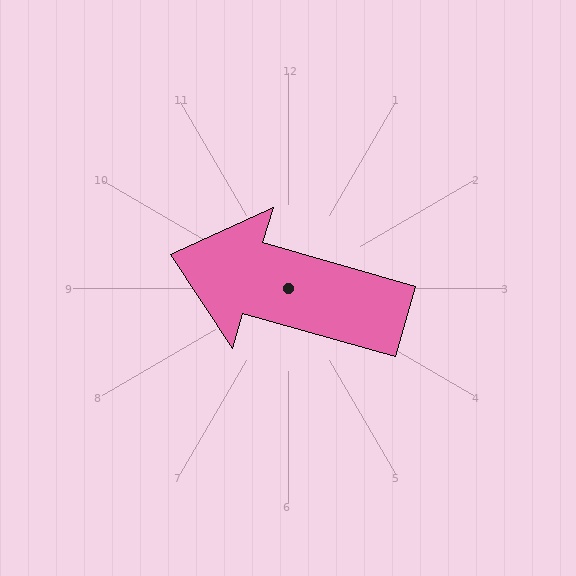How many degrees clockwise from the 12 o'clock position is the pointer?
Approximately 286 degrees.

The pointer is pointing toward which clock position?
Roughly 10 o'clock.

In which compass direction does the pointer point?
West.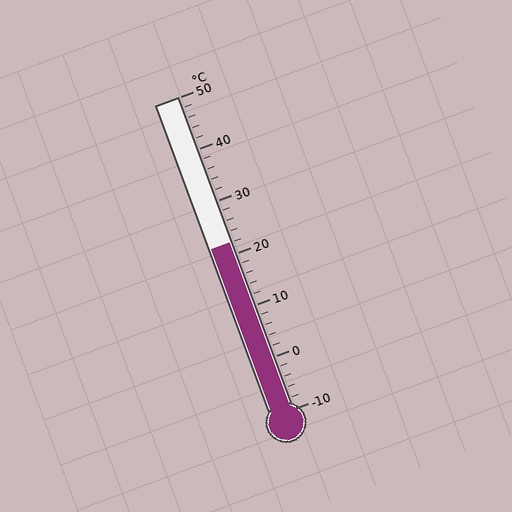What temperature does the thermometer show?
The thermometer shows approximately 22°C.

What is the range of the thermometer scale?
The thermometer scale ranges from -10°C to 50°C.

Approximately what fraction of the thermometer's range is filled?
The thermometer is filled to approximately 55% of its range.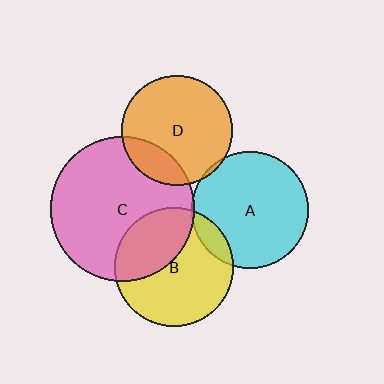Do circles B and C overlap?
Yes.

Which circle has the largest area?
Circle C (pink).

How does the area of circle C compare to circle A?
Approximately 1.5 times.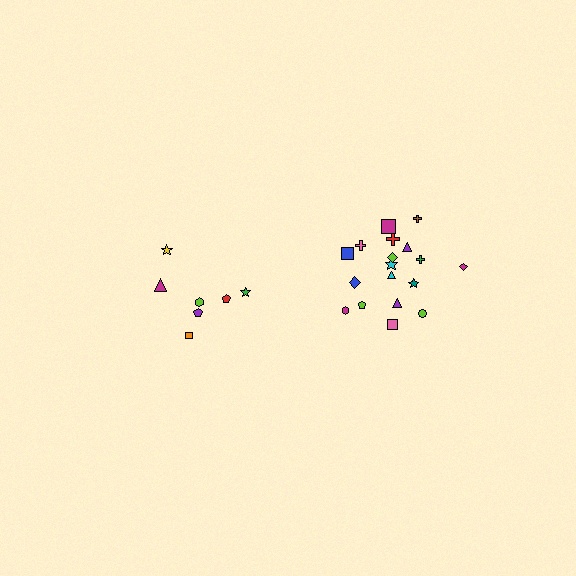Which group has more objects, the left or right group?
The right group.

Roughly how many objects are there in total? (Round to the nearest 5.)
Roughly 25 objects in total.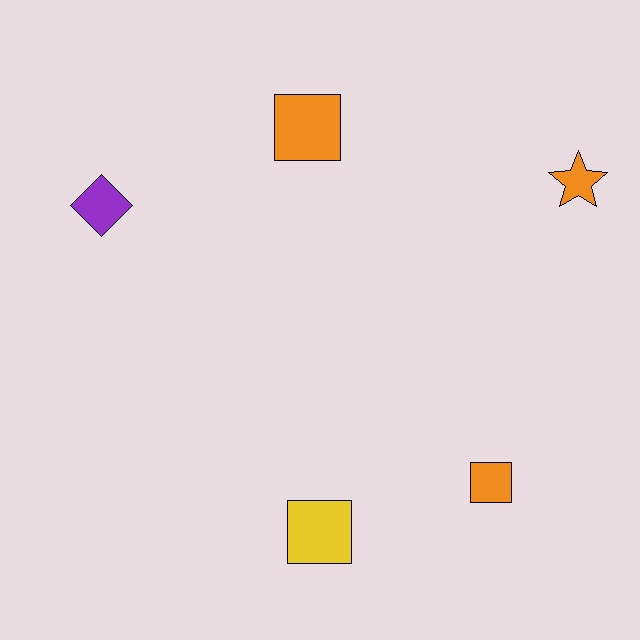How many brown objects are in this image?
There are no brown objects.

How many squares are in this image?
There are 3 squares.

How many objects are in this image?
There are 5 objects.